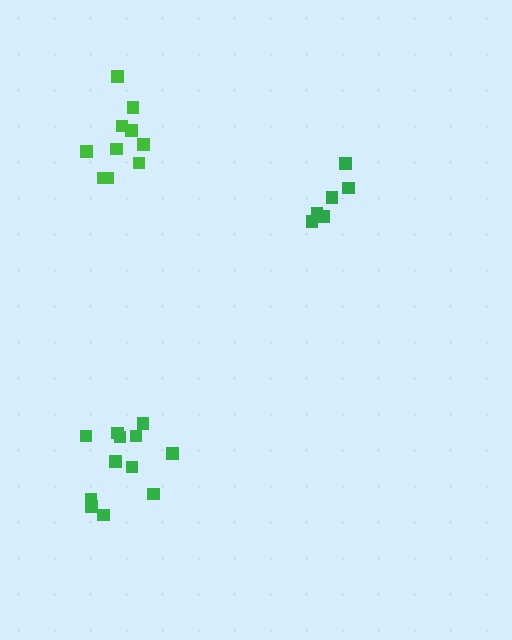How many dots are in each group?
Group 1: 12 dots, Group 2: 7 dots, Group 3: 10 dots (29 total).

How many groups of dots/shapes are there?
There are 3 groups.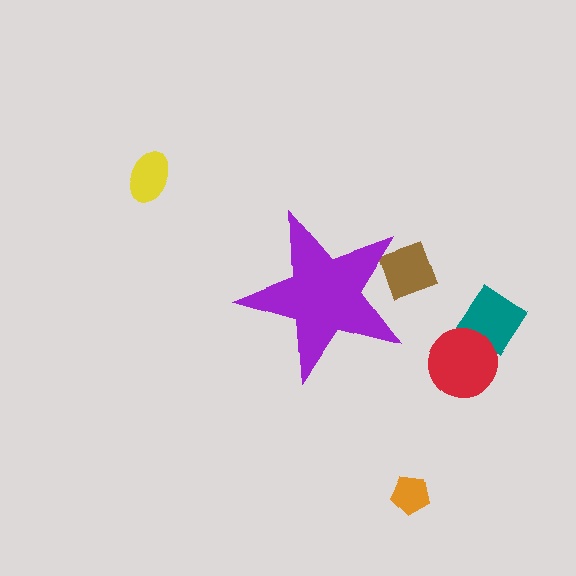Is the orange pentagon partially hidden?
No, the orange pentagon is fully visible.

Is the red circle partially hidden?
No, the red circle is fully visible.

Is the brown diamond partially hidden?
Yes, the brown diamond is partially hidden behind the purple star.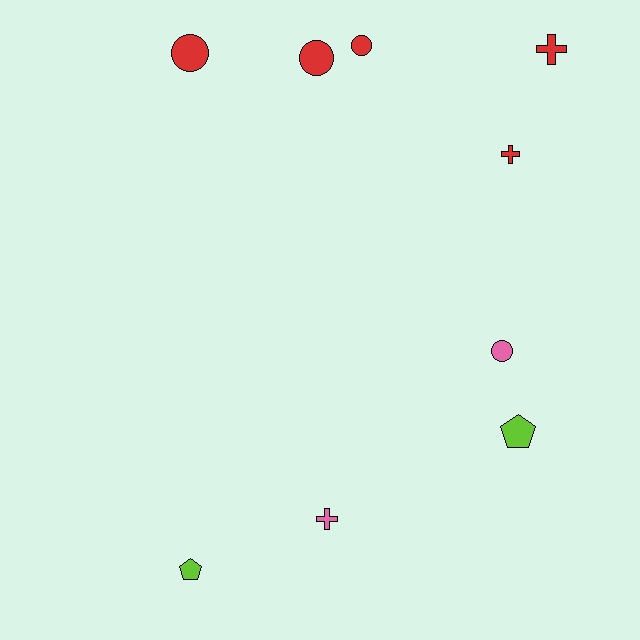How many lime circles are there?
There are no lime circles.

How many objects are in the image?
There are 9 objects.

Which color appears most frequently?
Red, with 5 objects.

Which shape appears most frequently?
Circle, with 4 objects.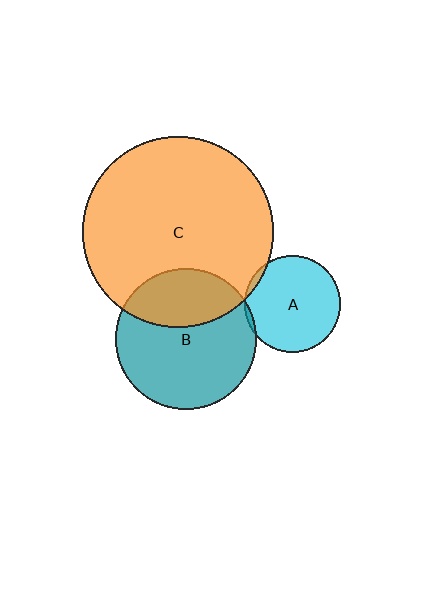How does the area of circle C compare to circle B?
Approximately 1.8 times.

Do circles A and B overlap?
Yes.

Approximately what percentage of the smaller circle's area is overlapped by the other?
Approximately 5%.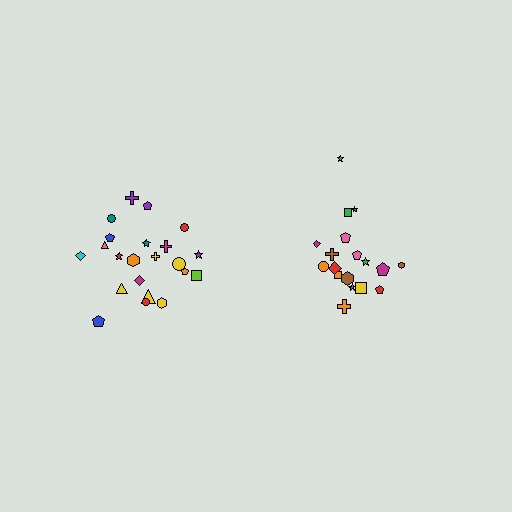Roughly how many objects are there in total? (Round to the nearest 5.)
Roughly 40 objects in total.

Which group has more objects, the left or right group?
The left group.